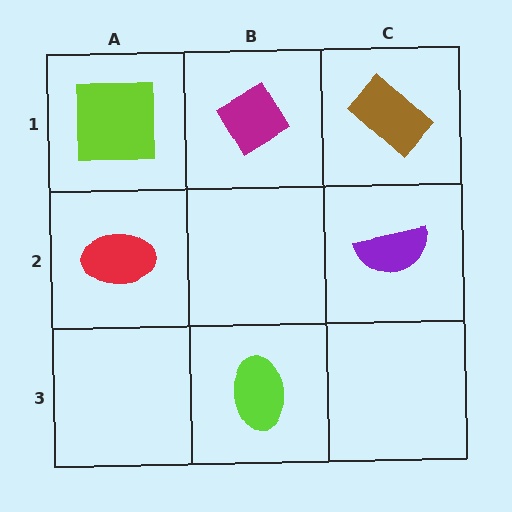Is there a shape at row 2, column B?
No, that cell is empty.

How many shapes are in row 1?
3 shapes.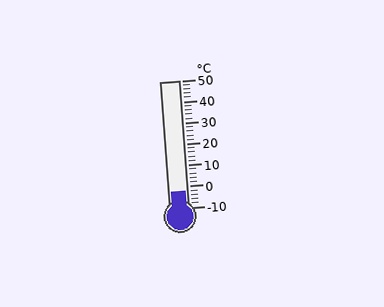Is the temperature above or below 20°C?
The temperature is below 20°C.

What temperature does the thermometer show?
The thermometer shows approximately -2°C.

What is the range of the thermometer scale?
The thermometer scale ranges from -10°C to 50°C.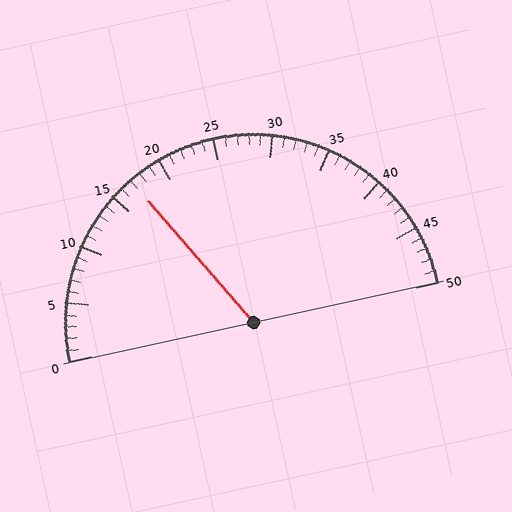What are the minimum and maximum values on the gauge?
The gauge ranges from 0 to 50.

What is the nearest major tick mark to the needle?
The nearest major tick mark is 15.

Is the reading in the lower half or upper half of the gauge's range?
The reading is in the lower half of the range (0 to 50).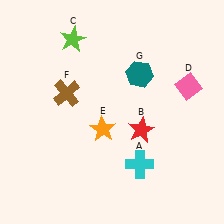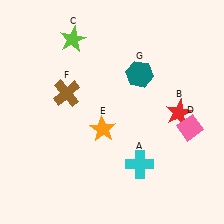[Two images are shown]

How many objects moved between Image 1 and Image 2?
2 objects moved between the two images.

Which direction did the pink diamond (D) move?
The pink diamond (D) moved down.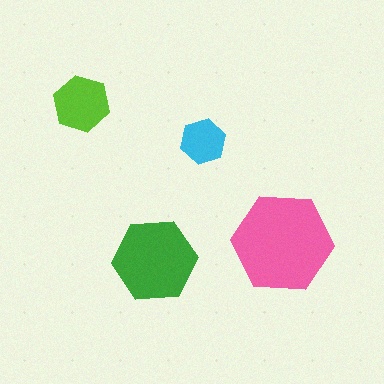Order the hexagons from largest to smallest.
the pink one, the green one, the lime one, the cyan one.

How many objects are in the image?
There are 4 objects in the image.